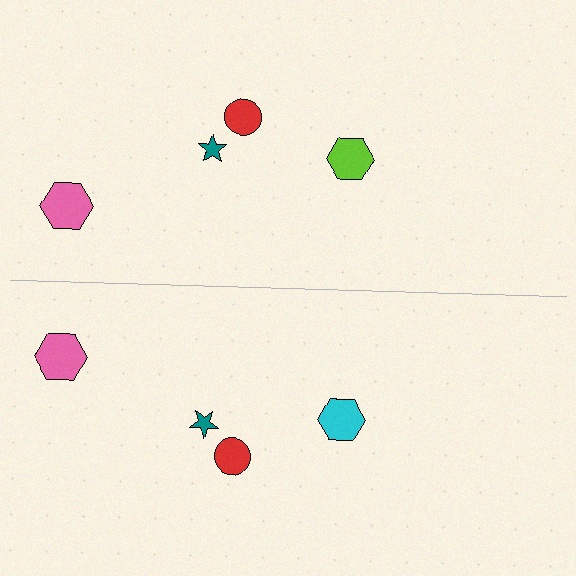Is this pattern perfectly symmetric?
No, the pattern is not perfectly symmetric. The cyan hexagon on the bottom side breaks the symmetry — its mirror counterpart is lime.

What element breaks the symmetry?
The cyan hexagon on the bottom side breaks the symmetry — its mirror counterpart is lime.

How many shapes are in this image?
There are 8 shapes in this image.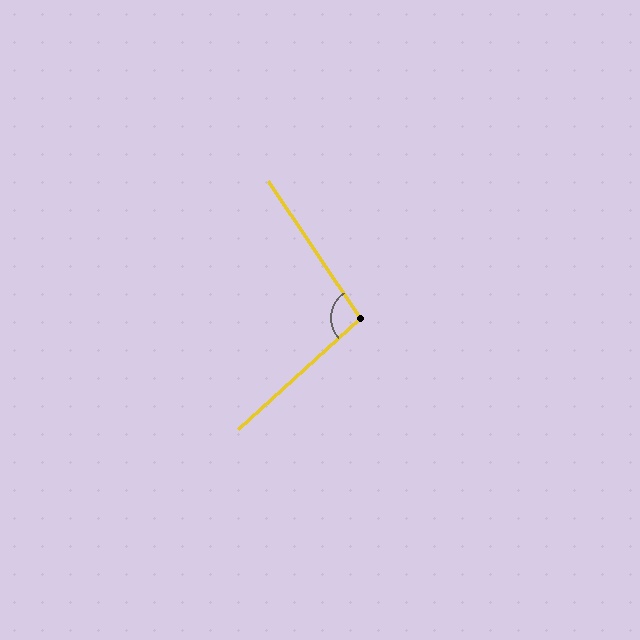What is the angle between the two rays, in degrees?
Approximately 98 degrees.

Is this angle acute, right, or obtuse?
It is obtuse.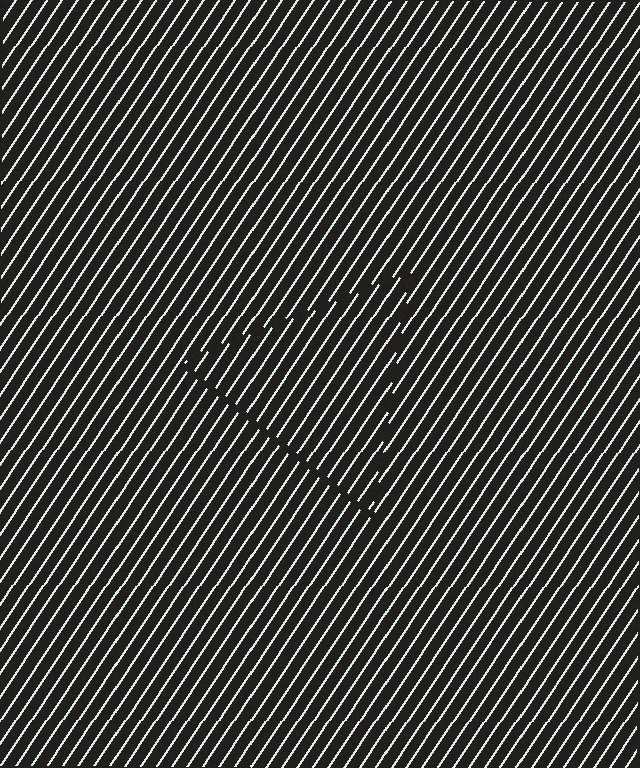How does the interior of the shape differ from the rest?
The interior of the shape contains the same grating, shifted by half a period — the contour is defined by the phase discontinuity where line-ends from the inner and outer gratings abut.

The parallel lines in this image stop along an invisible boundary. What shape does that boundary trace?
An illusory triangle. The interior of the shape contains the same grating, shifted by half a period — the contour is defined by the phase discontinuity where line-ends from the inner and outer gratings abut.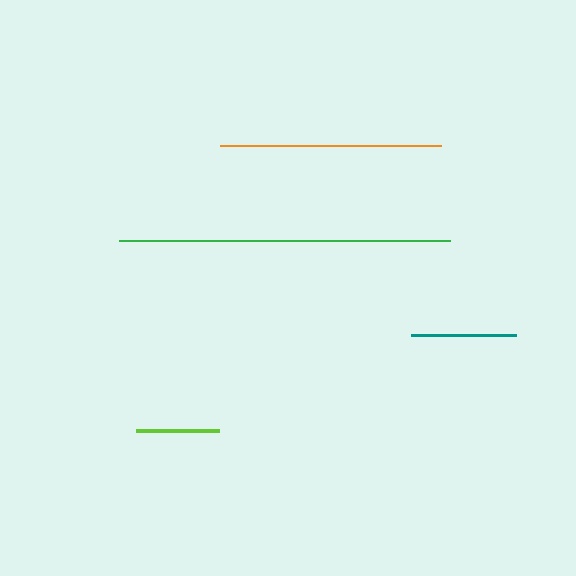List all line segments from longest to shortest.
From longest to shortest: green, orange, teal, lime.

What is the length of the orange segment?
The orange segment is approximately 221 pixels long.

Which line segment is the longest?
The green line is the longest at approximately 331 pixels.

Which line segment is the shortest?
The lime line is the shortest at approximately 84 pixels.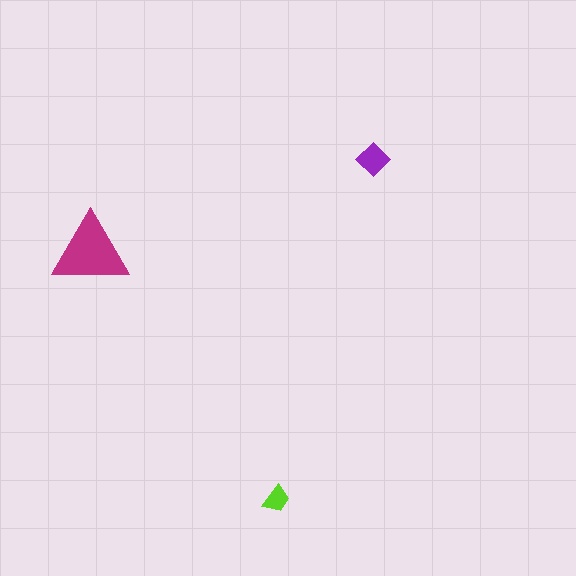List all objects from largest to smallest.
The magenta triangle, the purple diamond, the lime trapezoid.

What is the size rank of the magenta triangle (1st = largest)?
1st.